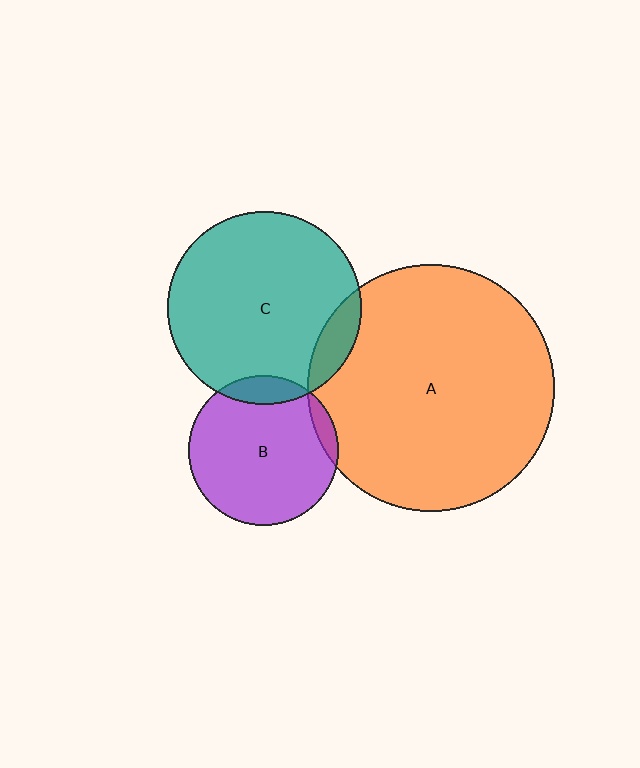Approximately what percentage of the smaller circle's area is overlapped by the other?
Approximately 10%.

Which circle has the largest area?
Circle A (orange).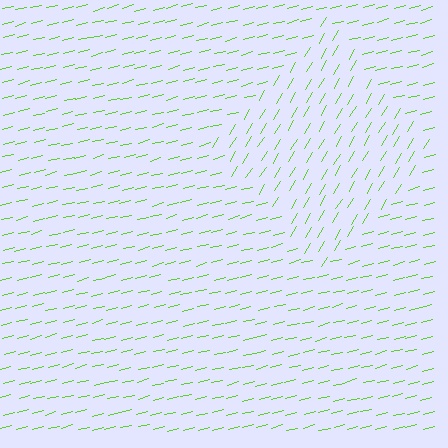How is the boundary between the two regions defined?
The boundary is defined purely by a change in line orientation (approximately 45 degrees difference). All lines are the same color and thickness.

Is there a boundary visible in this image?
Yes, there is a texture boundary formed by a change in line orientation.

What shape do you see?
I see a diamond.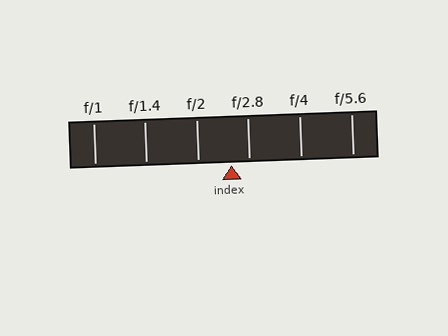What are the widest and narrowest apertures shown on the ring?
The widest aperture shown is f/1 and the narrowest is f/5.6.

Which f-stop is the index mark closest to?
The index mark is closest to f/2.8.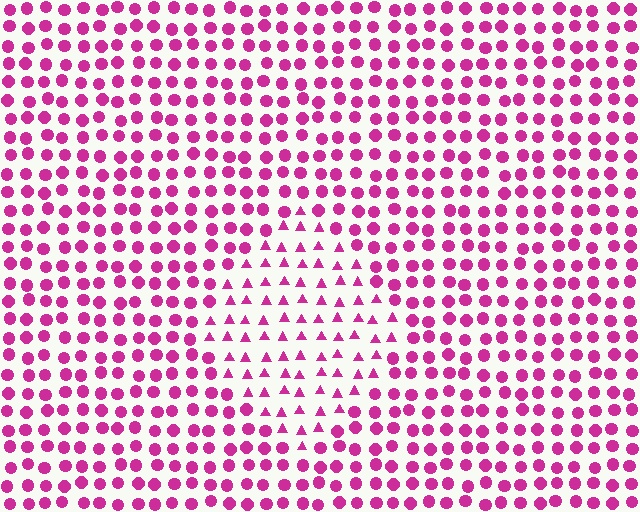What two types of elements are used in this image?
The image uses triangles inside the diamond region and circles outside it.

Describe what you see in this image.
The image is filled with small magenta elements arranged in a uniform grid. A diamond-shaped region contains triangles, while the surrounding area contains circles. The boundary is defined purely by the change in element shape.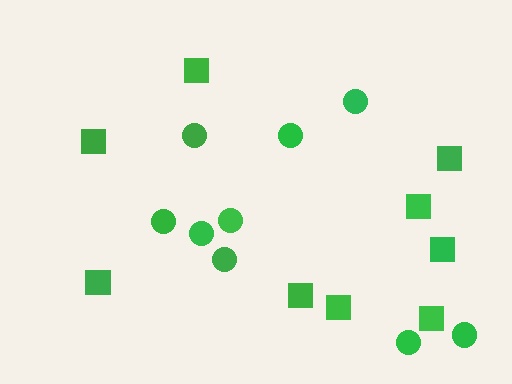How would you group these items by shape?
There are 2 groups: one group of squares (9) and one group of circles (9).